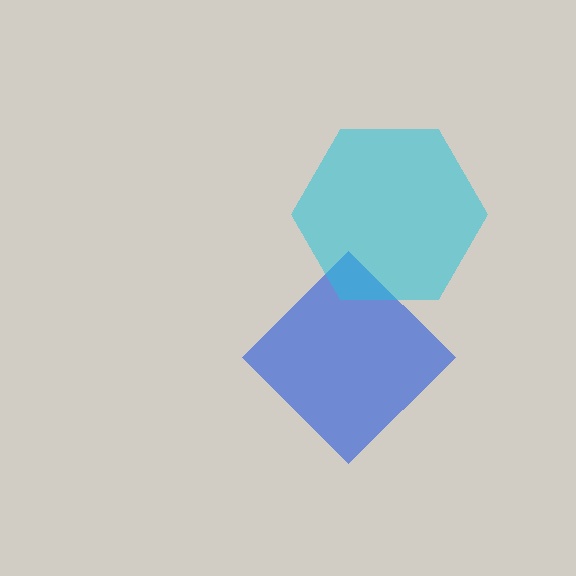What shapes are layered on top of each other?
The layered shapes are: a blue diamond, a cyan hexagon.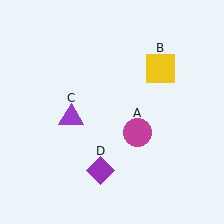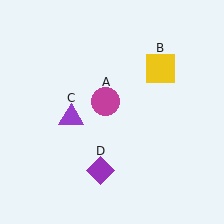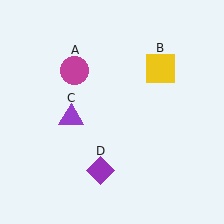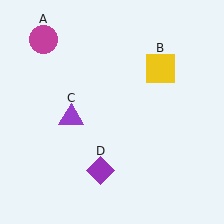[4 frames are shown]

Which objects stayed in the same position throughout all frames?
Yellow square (object B) and purple triangle (object C) and purple diamond (object D) remained stationary.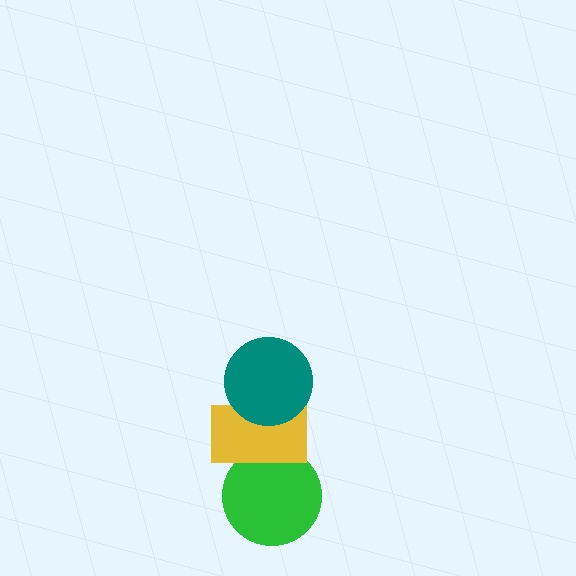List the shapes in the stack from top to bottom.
From top to bottom: the teal circle, the yellow rectangle, the green circle.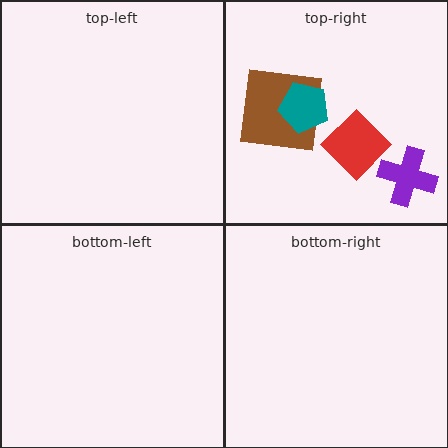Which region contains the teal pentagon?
The top-right region.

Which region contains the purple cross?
The top-right region.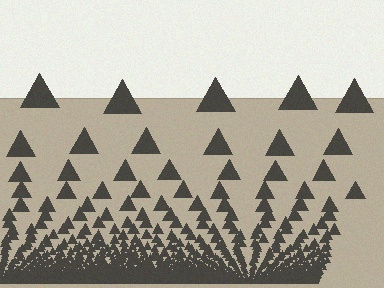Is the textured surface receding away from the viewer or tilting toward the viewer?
The surface appears to tilt toward the viewer. Texture elements get larger and sparser toward the top.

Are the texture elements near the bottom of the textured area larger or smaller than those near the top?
Smaller. The gradient is inverted — elements near the bottom are smaller and denser.